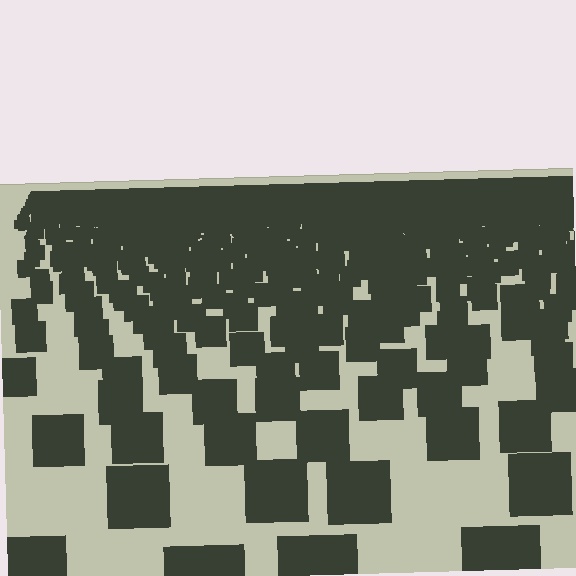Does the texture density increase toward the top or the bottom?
Density increases toward the top.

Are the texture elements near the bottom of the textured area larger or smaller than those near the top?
Larger. Near the bottom, elements are closer to the viewer and appear at a bigger on-screen size.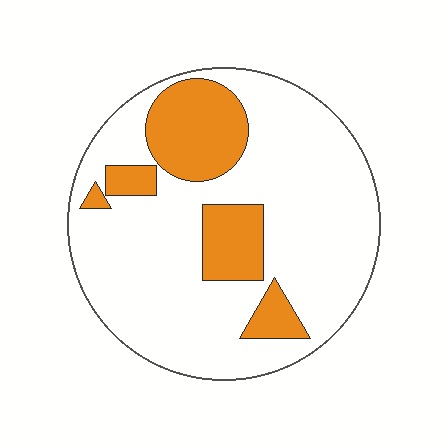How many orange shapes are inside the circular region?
5.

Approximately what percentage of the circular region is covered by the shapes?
Approximately 25%.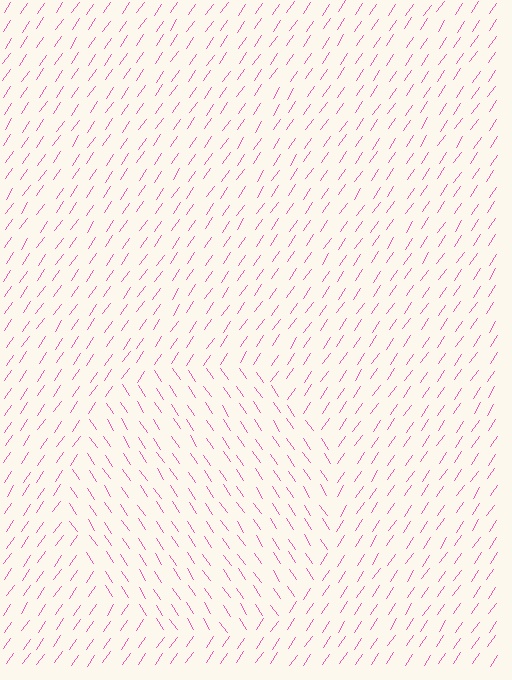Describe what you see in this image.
The image is filled with small pink line segments. A circle region in the image has lines oriented differently from the surrounding lines, creating a visible texture boundary.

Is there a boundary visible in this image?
Yes, there is a texture boundary formed by a change in line orientation.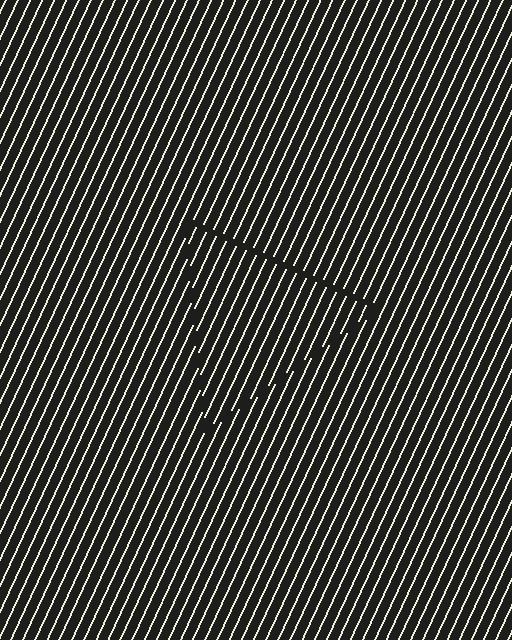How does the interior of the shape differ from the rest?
The interior of the shape contains the same grating, shifted by half a period — the contour is defined by the phase discontinuity where line-ends from the inner and outer gratings abut.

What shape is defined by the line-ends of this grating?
An illusory triangle. The interior of the shape contains the same grating, shifted by half a period — the contour is defined by the phase discontinuity where line-ends from the inner and outer gratings abut.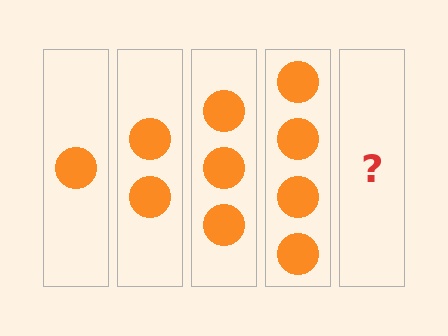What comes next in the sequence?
The next element should be 5 circles.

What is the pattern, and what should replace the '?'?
The pattern is that each step adds one more circle. The '?' should be 5 circles.